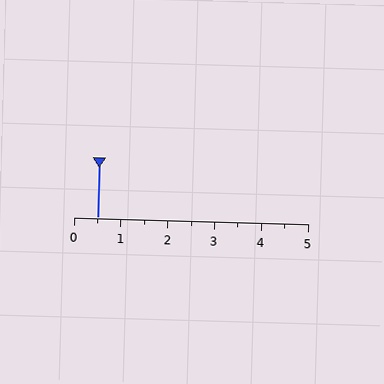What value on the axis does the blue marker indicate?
The marker indicates approximately 0.5.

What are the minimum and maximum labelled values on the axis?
The axis runs from 0 to 5.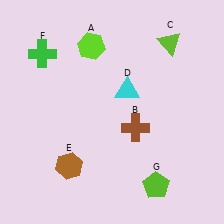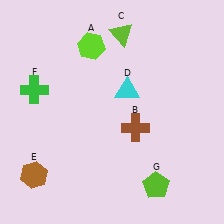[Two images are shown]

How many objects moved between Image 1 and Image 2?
3 objects moved between the two images.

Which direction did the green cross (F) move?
The green cross (F) moved down.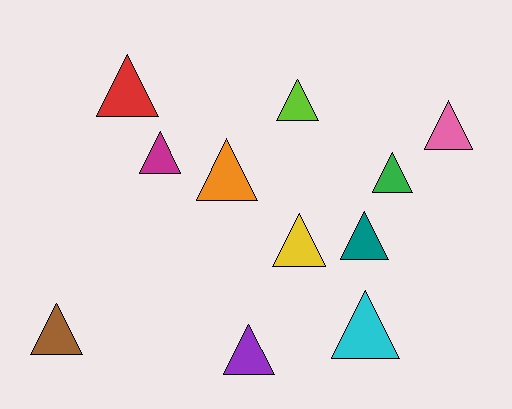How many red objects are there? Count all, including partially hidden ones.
There is 1 red object.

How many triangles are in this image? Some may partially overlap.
There are 11 triangles.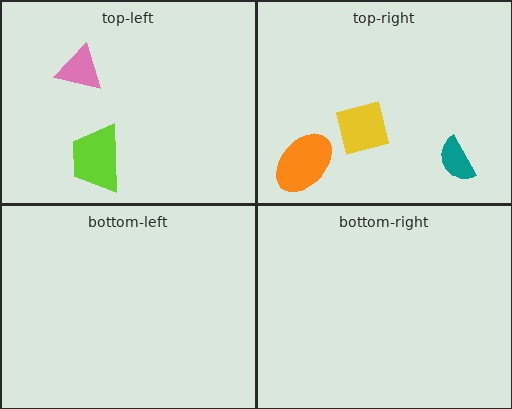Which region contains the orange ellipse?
The top-right region.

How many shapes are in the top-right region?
3.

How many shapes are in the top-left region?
2.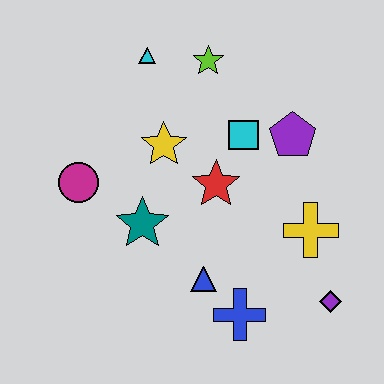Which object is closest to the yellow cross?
The purple diamond is closest to the yellow cross.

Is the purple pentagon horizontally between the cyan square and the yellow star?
No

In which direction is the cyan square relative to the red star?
The cyan square is above the red star.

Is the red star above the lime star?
No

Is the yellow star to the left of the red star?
Yes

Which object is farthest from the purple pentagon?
The magenta circle is farthest from the purple pentagon.